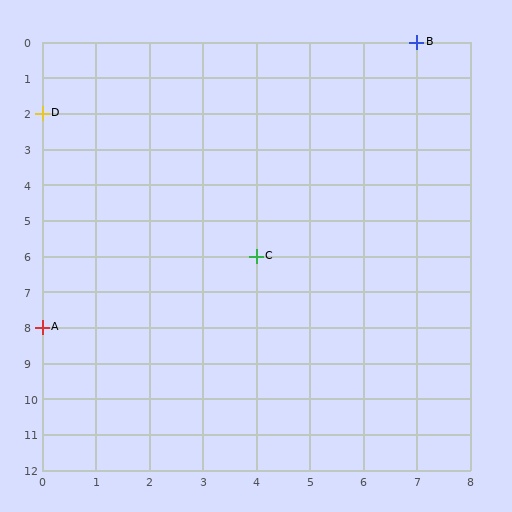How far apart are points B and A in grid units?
Points B and A are 7 columns and 8 rows apart (about 10.6 grid units diagonally).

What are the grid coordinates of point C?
Point C is at grid coordinates (4, 6).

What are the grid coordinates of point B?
Point B is at grid coordinates (7, 0).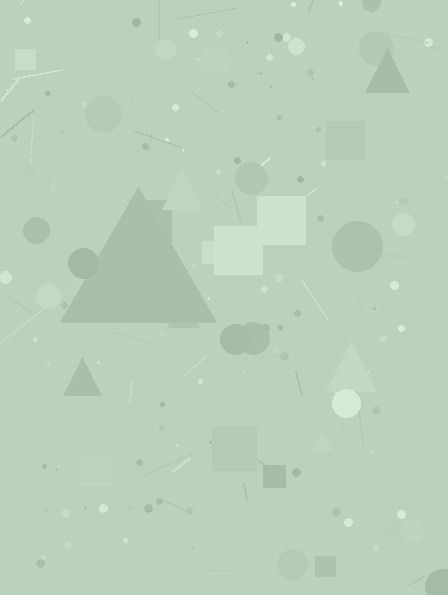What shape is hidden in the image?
A triangle is hidden in the image.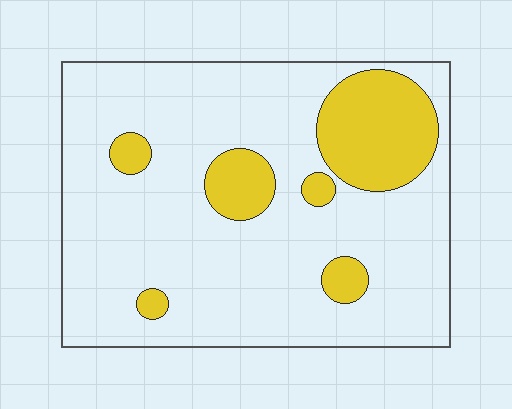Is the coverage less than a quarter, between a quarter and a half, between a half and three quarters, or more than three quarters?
Less than a quarter.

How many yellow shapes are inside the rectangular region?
6.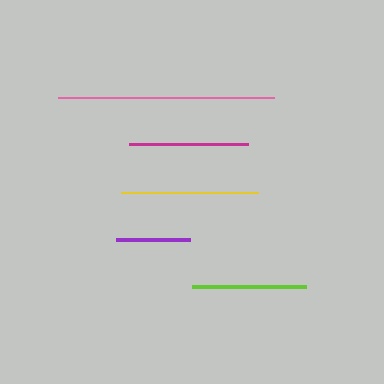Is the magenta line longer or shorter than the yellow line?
The yellow line is longer than the magenta line.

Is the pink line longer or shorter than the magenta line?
The pink line is longer than the magenta line.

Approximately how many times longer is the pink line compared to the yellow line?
The pink line is approximately 1.6 times the length of the yellow line.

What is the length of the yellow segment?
The yellow segment is approximately 137 pixels long.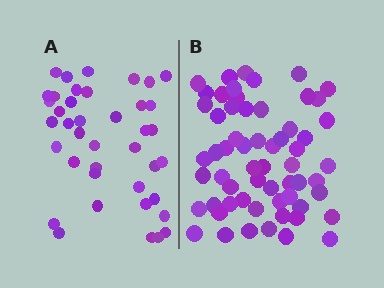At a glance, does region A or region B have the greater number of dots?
Region B (the right region) has more dots.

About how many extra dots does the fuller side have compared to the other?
Region B has approximately 20 more dots than region A.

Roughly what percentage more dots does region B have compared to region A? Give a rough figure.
About 50% more.